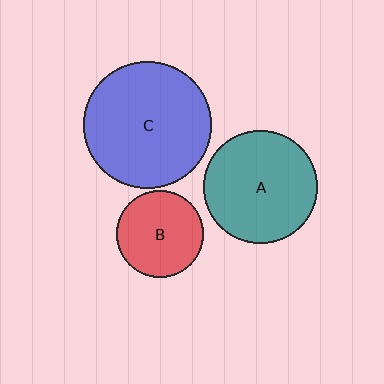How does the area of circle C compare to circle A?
Approximately 1.3 times.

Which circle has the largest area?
Circle C (blue).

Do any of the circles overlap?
No, none of the circles overlap.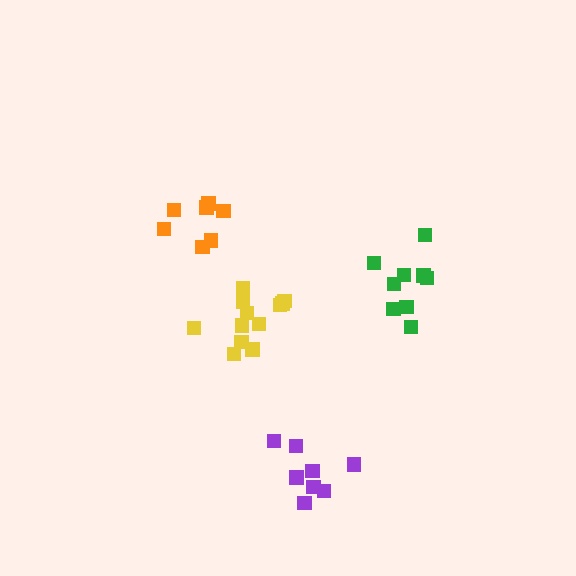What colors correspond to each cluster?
The clusters are colored: orange, green, purple, yellow.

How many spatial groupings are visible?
There are 4 spatial groupings.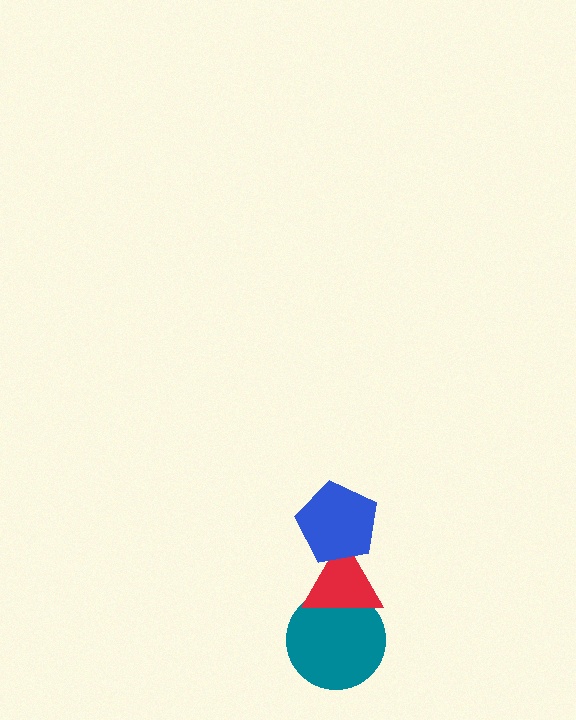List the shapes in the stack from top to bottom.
From top to bottom: the blue pentagon, the red triangle, the teal circle.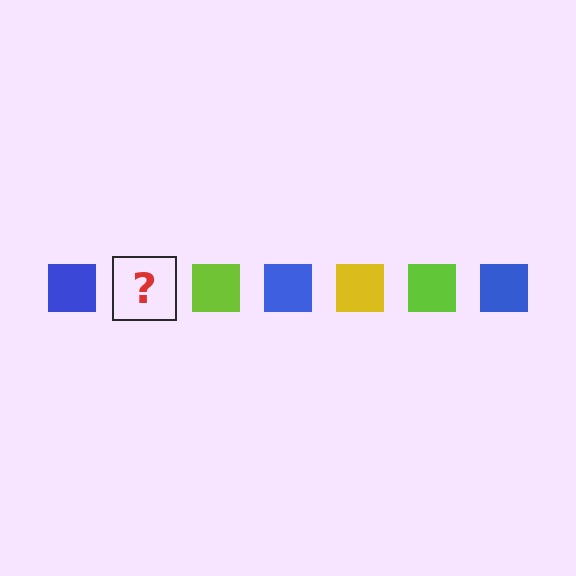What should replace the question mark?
The question mark should be replaced with a yellow square.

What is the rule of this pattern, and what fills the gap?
The rule is that the pattern cycles through blue, yellow, lime squares. The gap should be filled with a yellow square.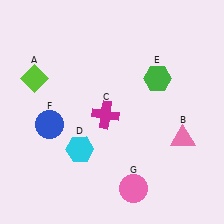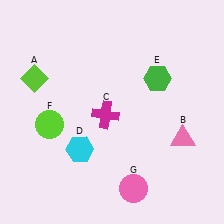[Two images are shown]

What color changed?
The circle (F) changed from blue in Image 1 to lime in Image 2.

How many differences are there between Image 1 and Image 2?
There is 1 difference between the two images.